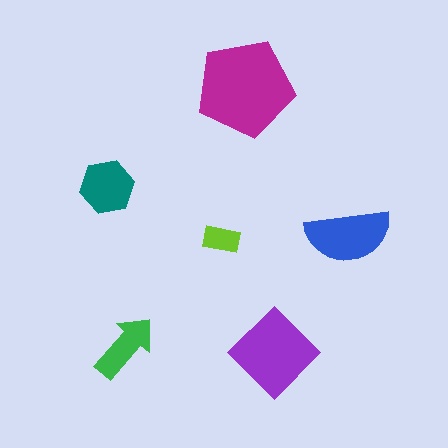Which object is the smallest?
The lime rectangle.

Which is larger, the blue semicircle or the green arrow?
The blue semicircle.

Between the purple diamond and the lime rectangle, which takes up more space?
The purple diamond.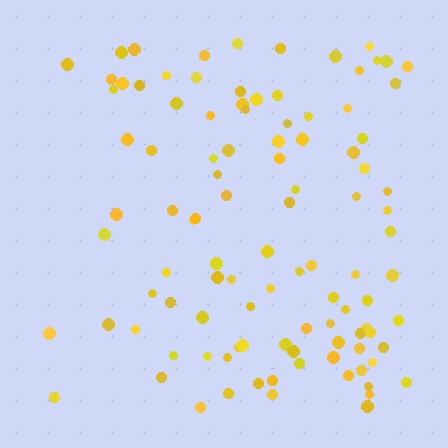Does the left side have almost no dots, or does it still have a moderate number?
Still a moderate number, just noticeably fewer than the right.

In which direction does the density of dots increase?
From left to right, with the right side densest.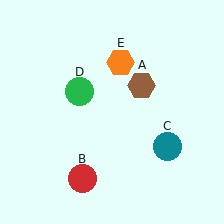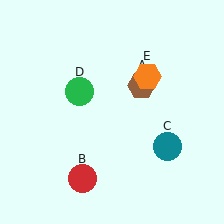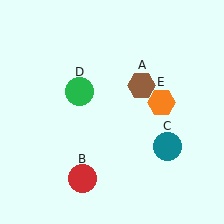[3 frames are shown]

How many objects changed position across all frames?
1 object changed position: orange hexagon (object E).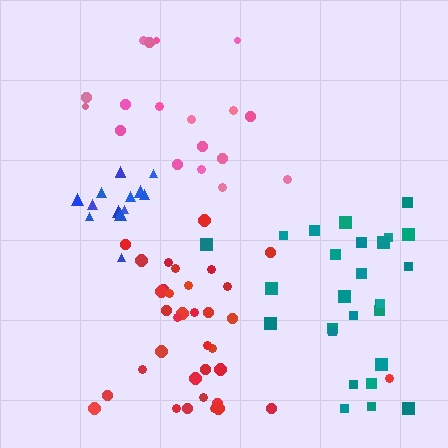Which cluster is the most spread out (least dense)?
Pink.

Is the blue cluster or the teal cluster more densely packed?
Blue.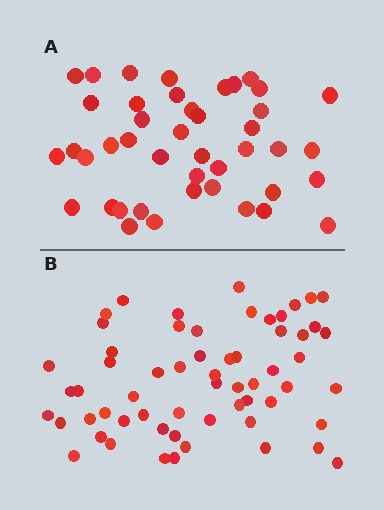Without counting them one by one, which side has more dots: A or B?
Region B (the bottom region) has more dots.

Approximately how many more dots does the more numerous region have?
Region B has approximately 15 more dots than region A.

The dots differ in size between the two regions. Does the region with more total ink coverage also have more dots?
No. Region A has more total ink coverage because its dots are larger, but region B actually contains more individual dots. Total area can be misleading — the number of items is what matters here.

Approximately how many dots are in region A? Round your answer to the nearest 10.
About 40 dots. (The exact count is 43, which rounds to 40.)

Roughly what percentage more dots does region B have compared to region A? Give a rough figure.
About 40% more.